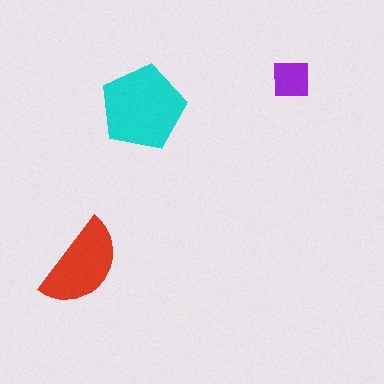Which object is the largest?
The cyan pentagon.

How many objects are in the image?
There are 3 objects in the image.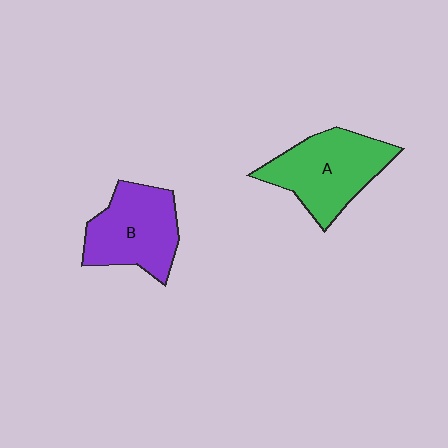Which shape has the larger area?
Shape A (green).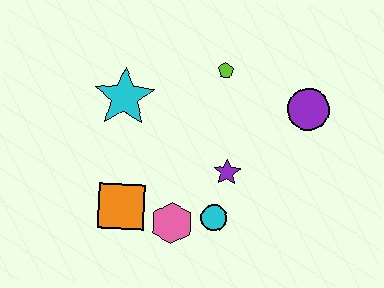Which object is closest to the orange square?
The pink hexagon is closest to the orange square.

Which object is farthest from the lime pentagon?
The orange square is farthest from the lime pentagon.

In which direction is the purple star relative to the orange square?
The purple star is to the right of the orange square.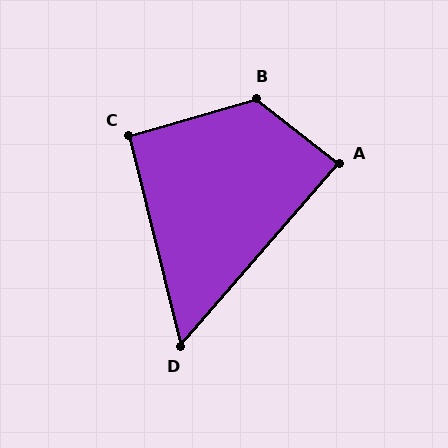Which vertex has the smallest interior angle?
D, at approximately 55 degrees.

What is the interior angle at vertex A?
Approximately 87 degrees (approximately right).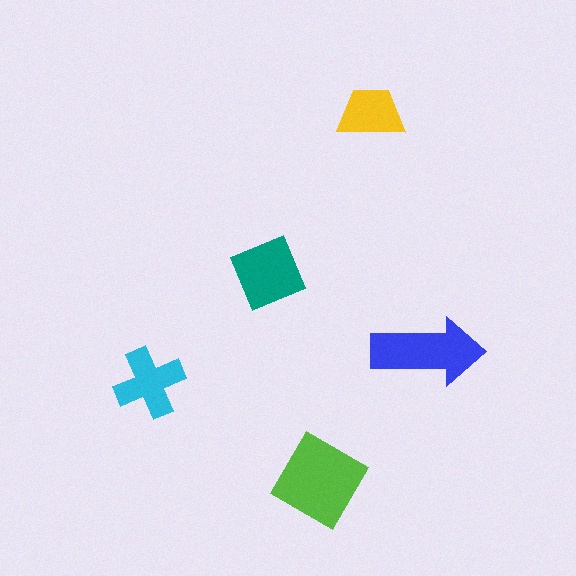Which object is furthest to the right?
The blue arrow is rightmost.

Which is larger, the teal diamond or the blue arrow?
The blue arrow.